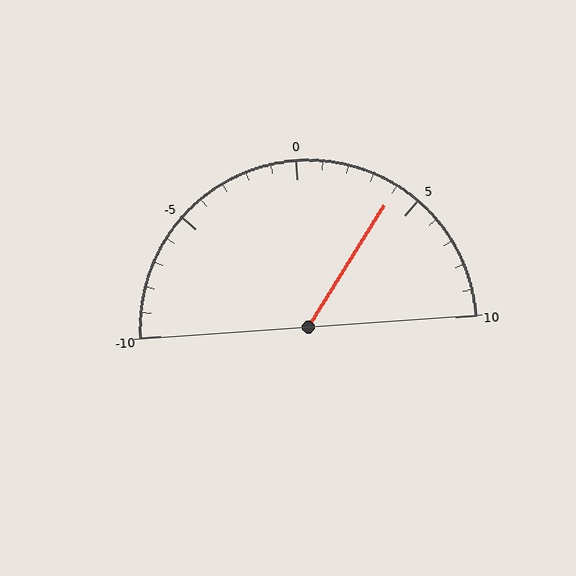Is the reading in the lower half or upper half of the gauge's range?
The reading is in the upper half of the range (-10 to 10).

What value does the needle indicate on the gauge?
The needle indicates approximately 4.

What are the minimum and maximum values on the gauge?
The gauge ranges from -10 to 10.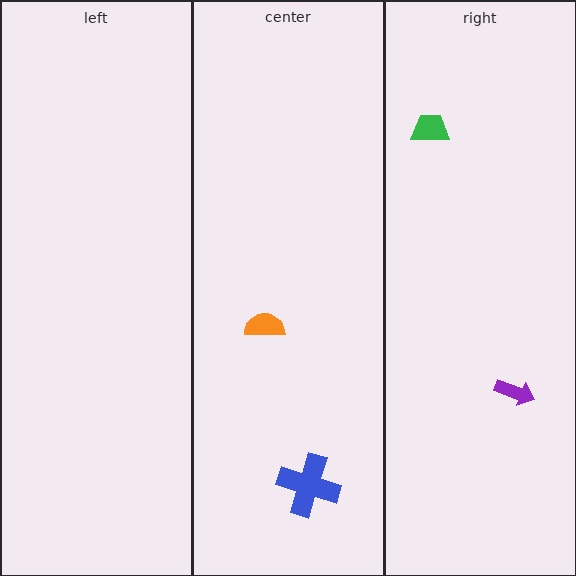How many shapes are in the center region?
2.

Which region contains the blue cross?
The center region.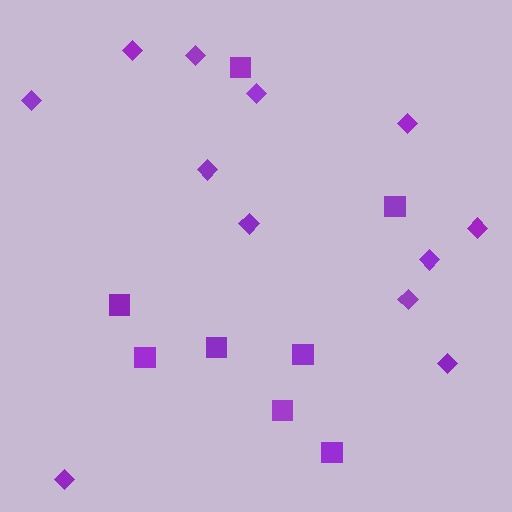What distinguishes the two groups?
There are 2 groups: one group of diamonds (12) and one group of squares (8).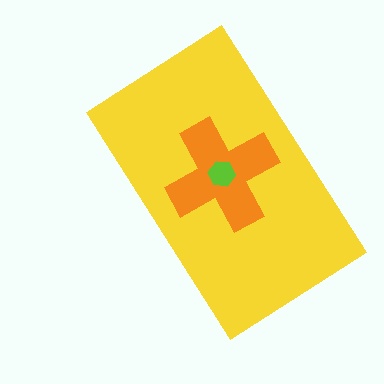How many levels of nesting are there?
3.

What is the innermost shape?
The lime hexagon.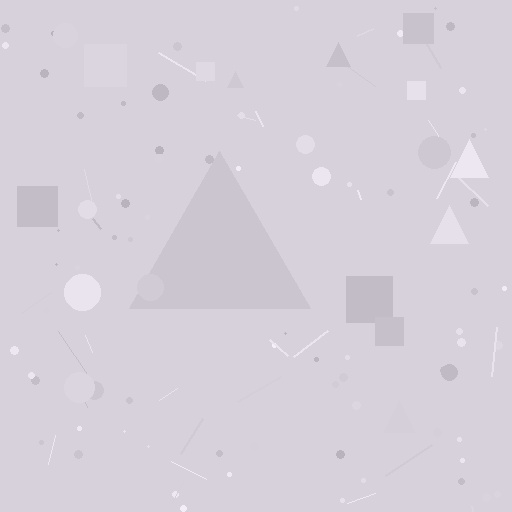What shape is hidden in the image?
A triangle is hidden in the image.